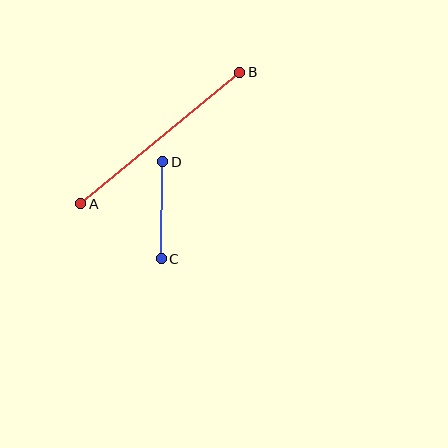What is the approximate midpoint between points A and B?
The midpoint is at approximately (160, 138) pixels.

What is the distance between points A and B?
The distance is approximately 207 pixels.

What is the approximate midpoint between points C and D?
The midpoint is at approximately (162, 210) pixels.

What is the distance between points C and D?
The distance is approximately 97 pixels.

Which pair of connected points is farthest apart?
Points A and B are farthest apart.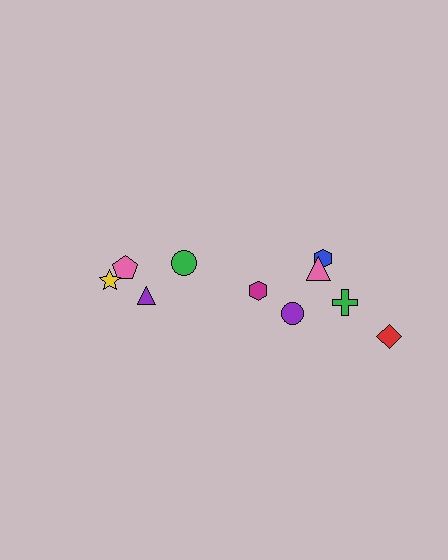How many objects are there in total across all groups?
There are 10 objects.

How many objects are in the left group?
There are 4 objects.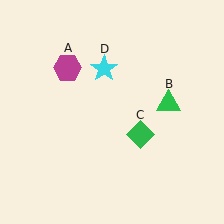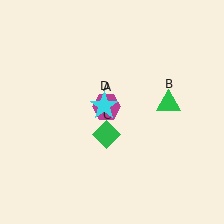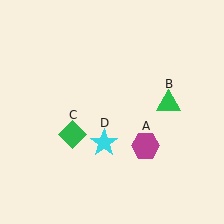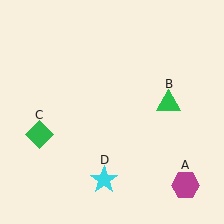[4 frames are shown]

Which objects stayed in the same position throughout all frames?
Green triangle (object B) remained stationary.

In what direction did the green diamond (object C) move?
The green diamond (object C) moved left.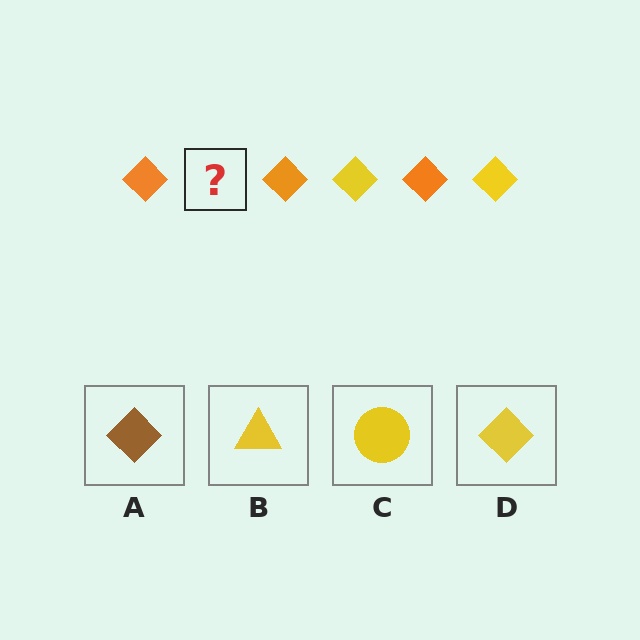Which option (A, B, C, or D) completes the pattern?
D.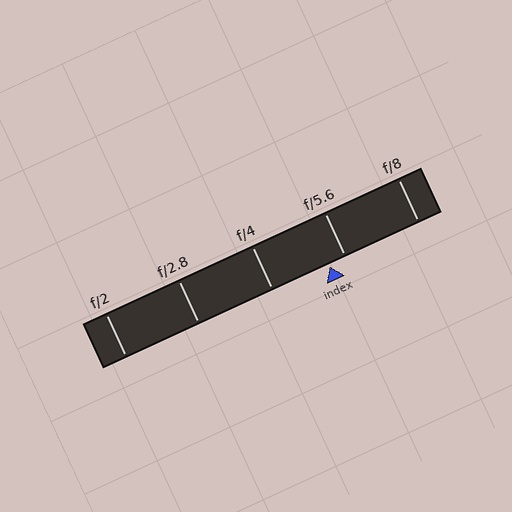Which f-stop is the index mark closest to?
The index mark is closest to f/5.6.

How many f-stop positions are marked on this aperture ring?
There are 5 f-stop positions marked.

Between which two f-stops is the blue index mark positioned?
The index mark is between f/4 and f/5.6.